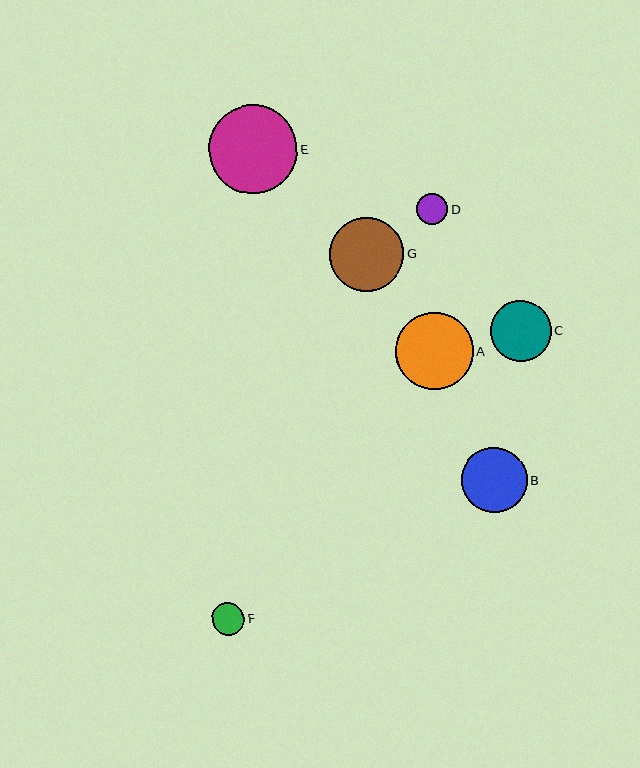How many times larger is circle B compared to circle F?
Circle B is approximately 2.0 times the size of circle F.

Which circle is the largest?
Circle E is the largest with a size of approximately 88 pixels.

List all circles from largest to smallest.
From largest to smallest: E, A, G, B, C, F, D.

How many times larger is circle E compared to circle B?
Circle E is approximately 1.3 times the size of circle B.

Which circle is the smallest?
Circle D is the smallest with a size of approximately 31 pixels.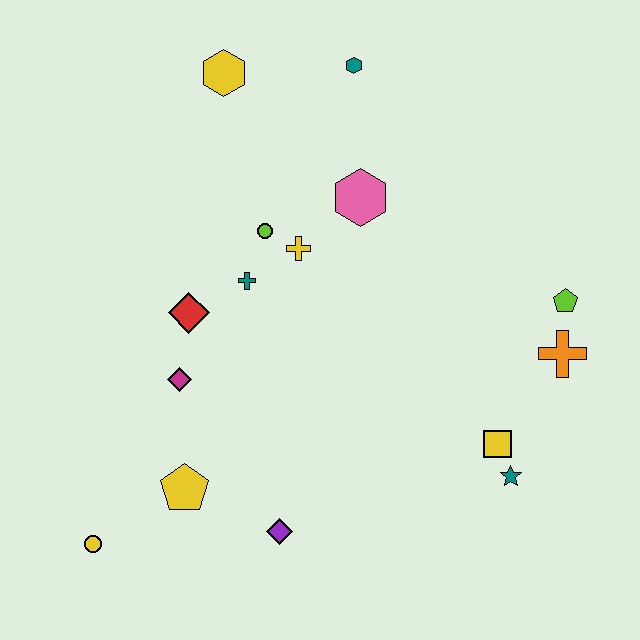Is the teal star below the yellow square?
Yes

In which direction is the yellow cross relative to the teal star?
The yellow cross is above the teal star.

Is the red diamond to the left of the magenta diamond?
No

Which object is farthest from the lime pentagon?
The yellow circle is farthest from the lime pentagon.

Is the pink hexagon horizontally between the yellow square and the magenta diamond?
Yes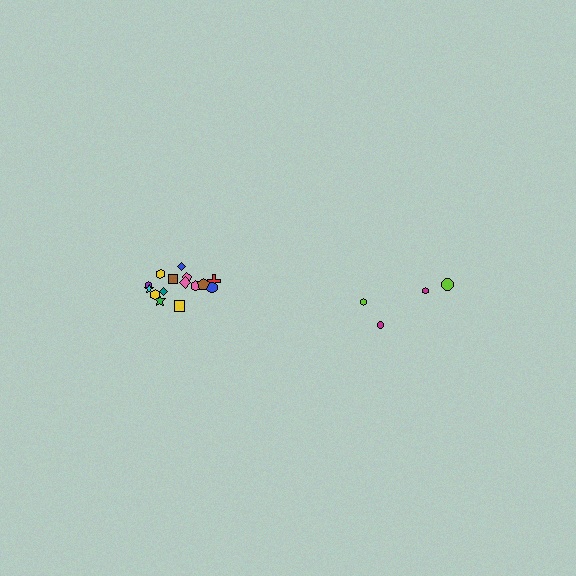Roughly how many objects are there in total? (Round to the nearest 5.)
Roughly 20 objects in total.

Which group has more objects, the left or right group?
The left group.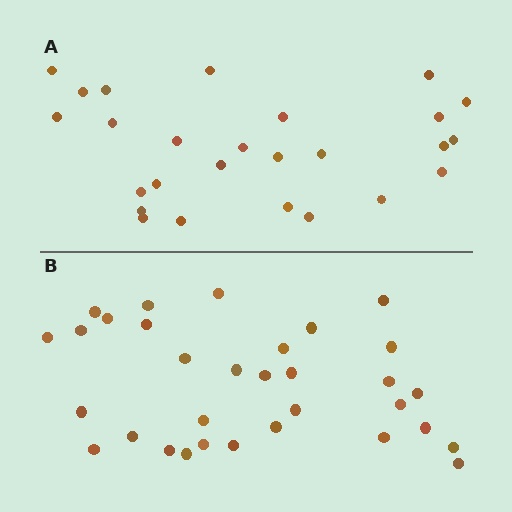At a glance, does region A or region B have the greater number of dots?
Region B (the bottom region) has more dots.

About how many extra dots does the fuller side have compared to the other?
Region B has about 6 more dots than region A.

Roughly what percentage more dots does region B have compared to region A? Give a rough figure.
About 25% more.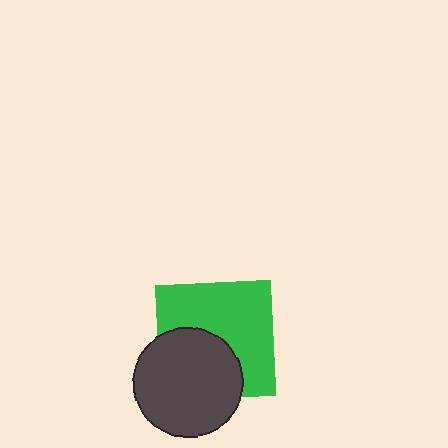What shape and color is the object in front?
The object in front is a dark gray circle.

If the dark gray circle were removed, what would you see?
You would see the complete green square.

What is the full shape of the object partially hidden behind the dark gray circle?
The partially hidden object is a green square.